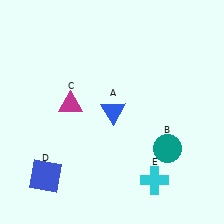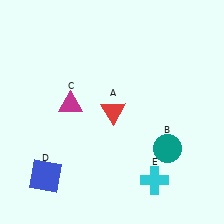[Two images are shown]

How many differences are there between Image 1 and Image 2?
There is 1 difference between the two images.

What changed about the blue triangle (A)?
In Image 1, A is blue. In Image 2, it changed to red.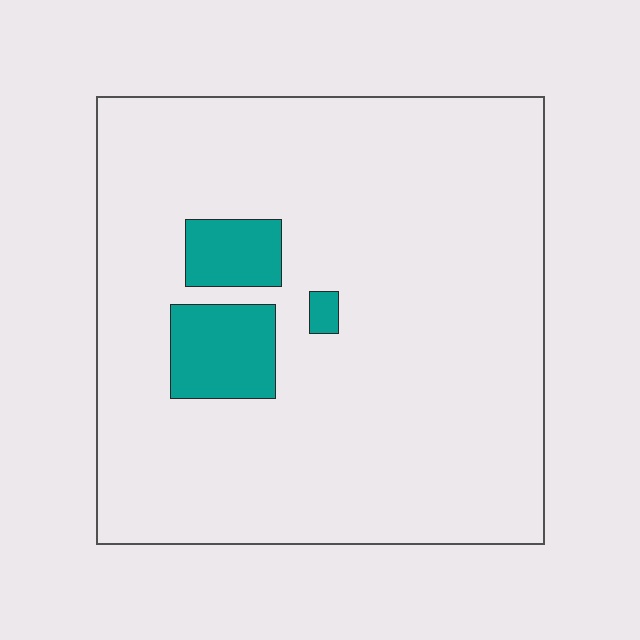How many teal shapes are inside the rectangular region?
3.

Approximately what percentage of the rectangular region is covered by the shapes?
Approximately 10%.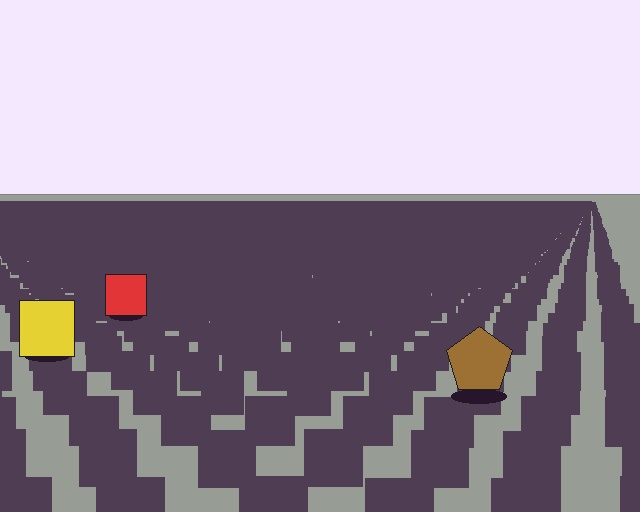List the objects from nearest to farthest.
From nearest to farthest: the brown pentagon, the yellow square, the red square.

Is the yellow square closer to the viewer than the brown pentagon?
No. The brown pentagon is closer — you can tell from the texture gradient: the ground texture is coarser near it.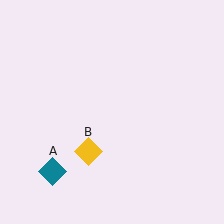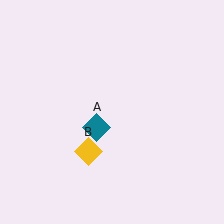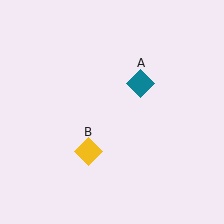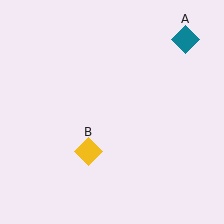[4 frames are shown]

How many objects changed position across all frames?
1 object changed position: teal diamond (object A).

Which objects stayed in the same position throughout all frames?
Yellow diamond (object B) remained stationary.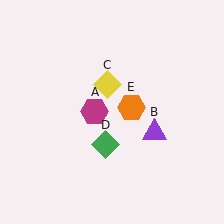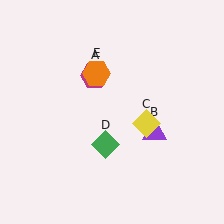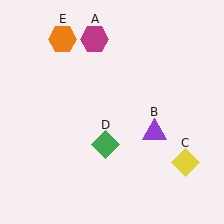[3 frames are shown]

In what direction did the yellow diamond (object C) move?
The yellow diamond (object C) moved down and to the right.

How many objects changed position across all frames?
3 objects changed position: magenta hexagon (object A), yellow diamond (object C), orange hexagon (object E).